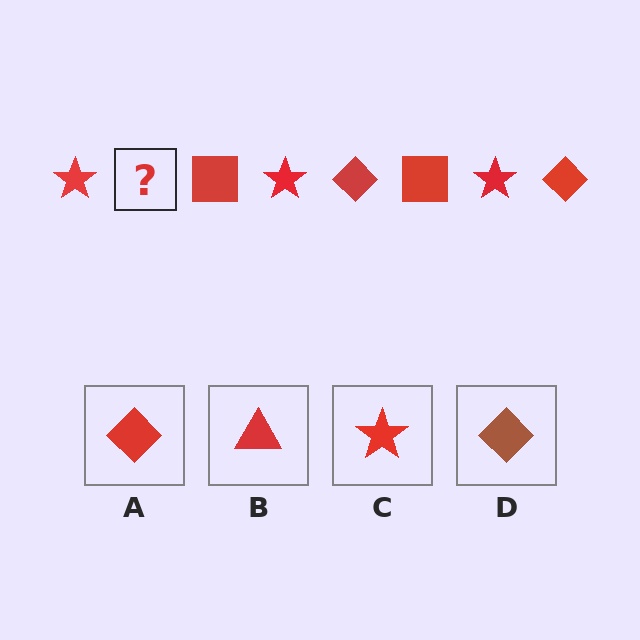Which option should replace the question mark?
Option A.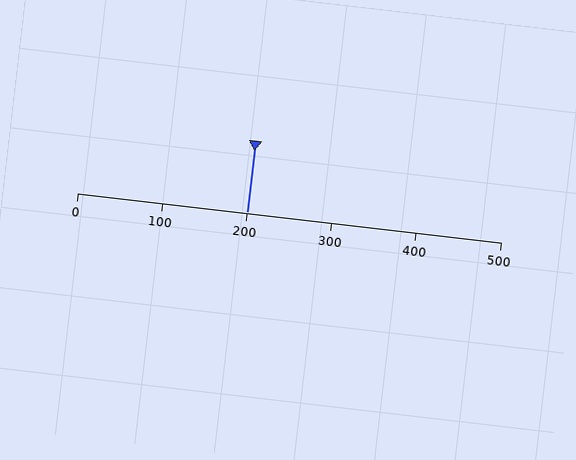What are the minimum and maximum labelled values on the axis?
The axis runs from 0 to 500.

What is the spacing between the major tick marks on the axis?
The major ticks are spaced 100 apart.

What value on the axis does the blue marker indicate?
The marker indicates approximately 200.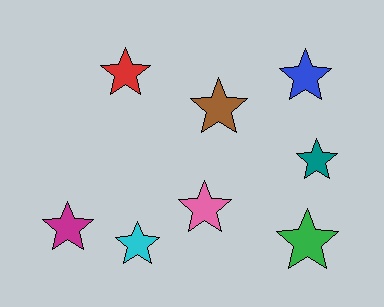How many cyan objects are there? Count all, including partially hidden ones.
There is 1 cyan object.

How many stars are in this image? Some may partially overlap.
There are 8 stars.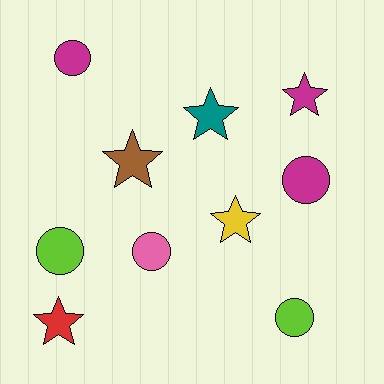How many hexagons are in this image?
There are no hexagons.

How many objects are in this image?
There are 10 objects.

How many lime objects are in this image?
There are 2 lime objects.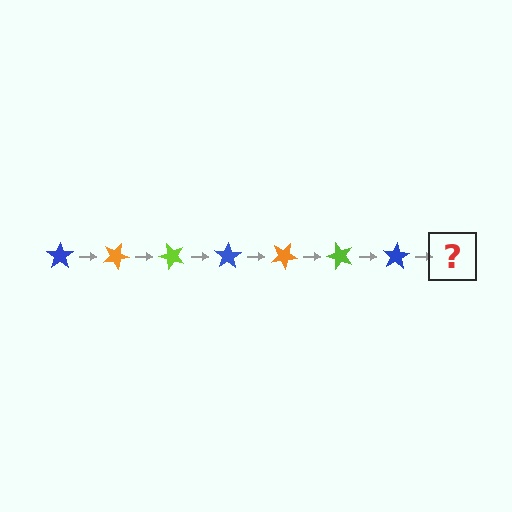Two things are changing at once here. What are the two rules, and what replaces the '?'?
The two rules are that it rotates 25 degrees each step and the color cycles through blue, orange, and lime. The '?' should be an orange star, rotated 175 degrees from the start.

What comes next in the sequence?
The next element should be an orange star, rotated 175 degrees from the start.